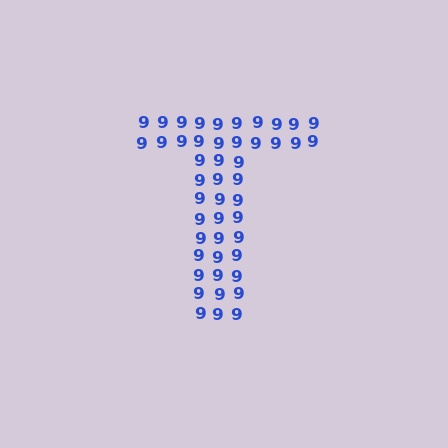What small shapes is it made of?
It is made of small digit 9's.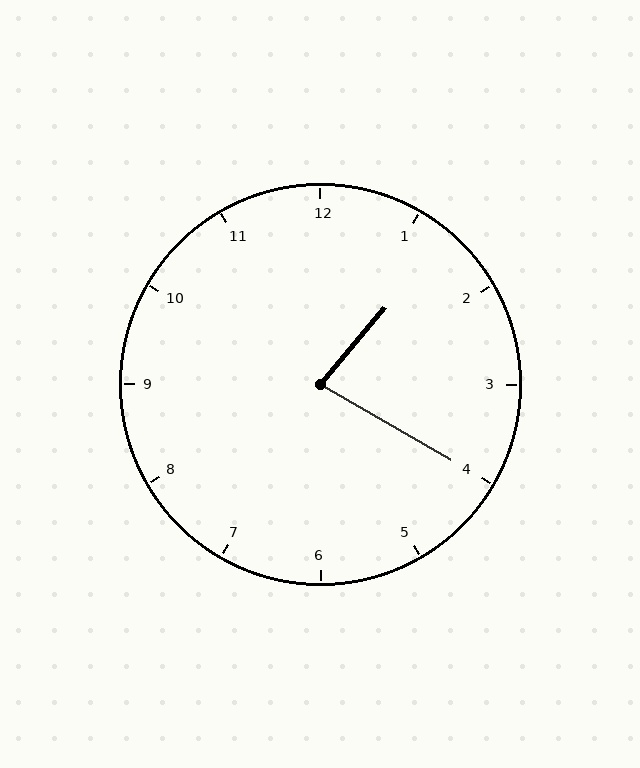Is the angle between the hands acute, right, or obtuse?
It is acute.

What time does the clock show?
1:20.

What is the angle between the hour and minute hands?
Approximately 80 degrees.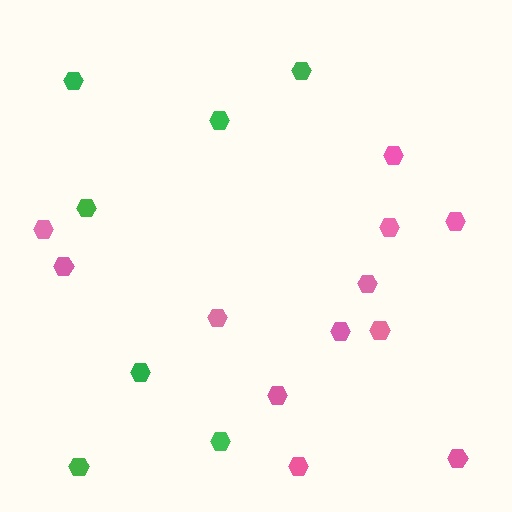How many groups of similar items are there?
There are 2 groups: one group of pink hexagons (12) and one group of green hexagons (7).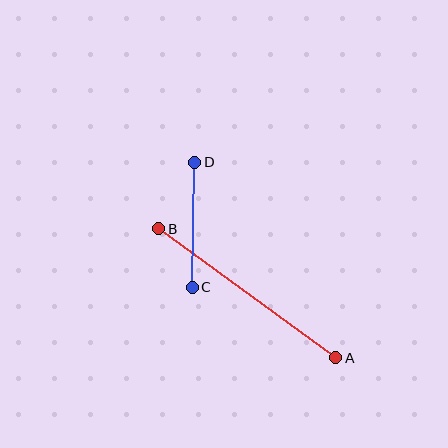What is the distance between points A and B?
The distance is approximately 219 pixels.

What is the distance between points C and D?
The distance is approximately 125 pixels.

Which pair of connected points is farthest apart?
Points A and B are farthest apart.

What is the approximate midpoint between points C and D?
The midpoint is at approximately (194, 225) pixels.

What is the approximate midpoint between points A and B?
The midpoint is at approximately (247, 293) pixels.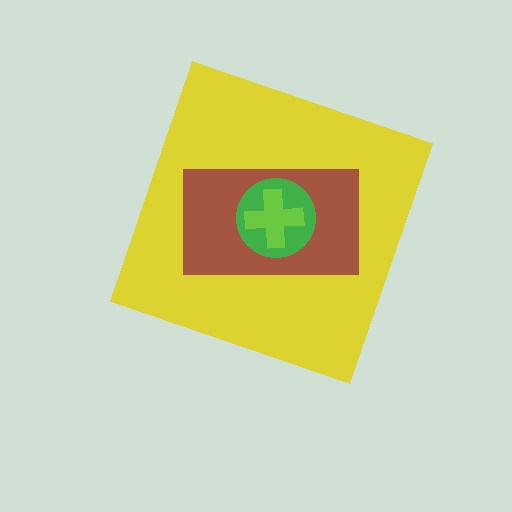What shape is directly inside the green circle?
The lime cross.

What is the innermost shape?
The lime cross.